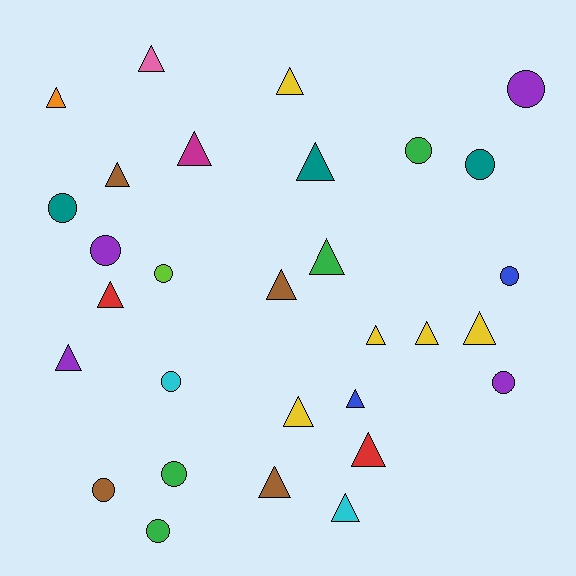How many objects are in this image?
There are 30 objects.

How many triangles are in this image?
There are 18 triangles.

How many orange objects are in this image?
There is 1 orange object.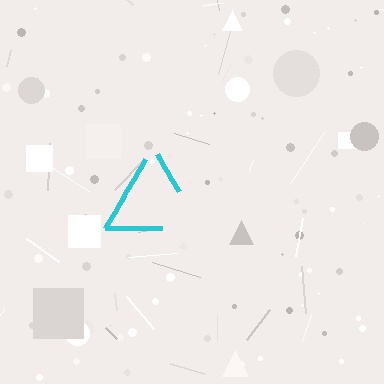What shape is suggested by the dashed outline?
The dashed outline suggests a triangle.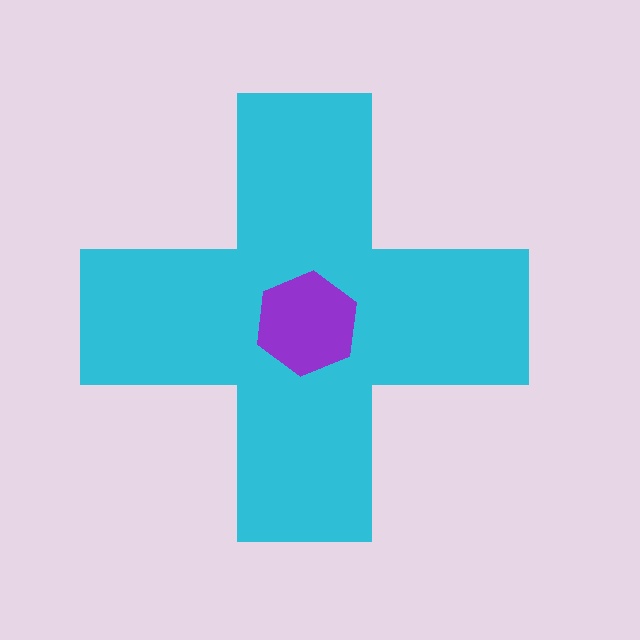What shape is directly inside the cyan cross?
The purple hexagon.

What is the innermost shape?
The purple hexagon.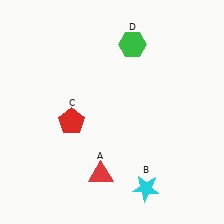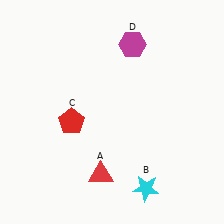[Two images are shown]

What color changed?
The hexagon (D) changed from green in Image 1 to magenta in Image 2.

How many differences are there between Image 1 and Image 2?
There is 1 difference between the two images.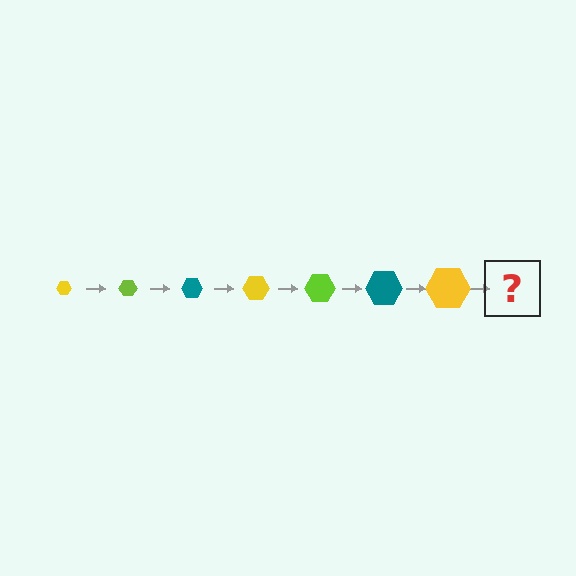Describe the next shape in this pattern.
It should be a lime hexagon, larger than the previous one.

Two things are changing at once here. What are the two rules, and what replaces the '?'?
The two rules are that the hexagon grows larger each step and the color cycles through yellow, lime, and teal. The '?' should be a lime hexagon, larger than the previous one.